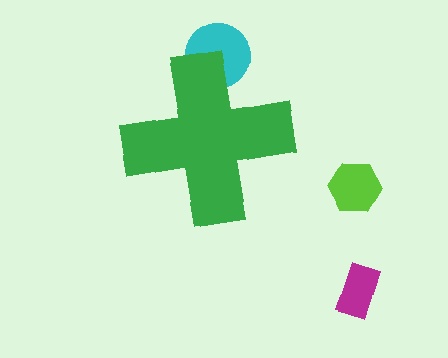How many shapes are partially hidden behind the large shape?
1 shape is partially hidden.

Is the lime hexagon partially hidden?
No, the lime hexagon is fully visible.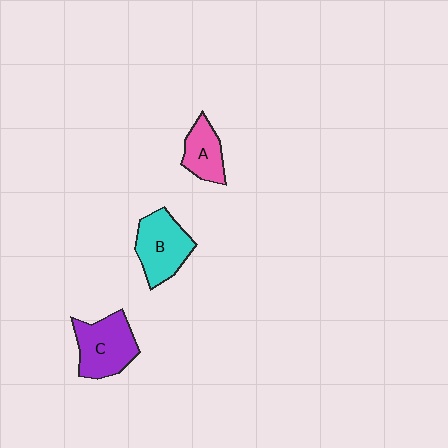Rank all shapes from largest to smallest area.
From largest to smallest: C (purple), B (cyan), A (pink).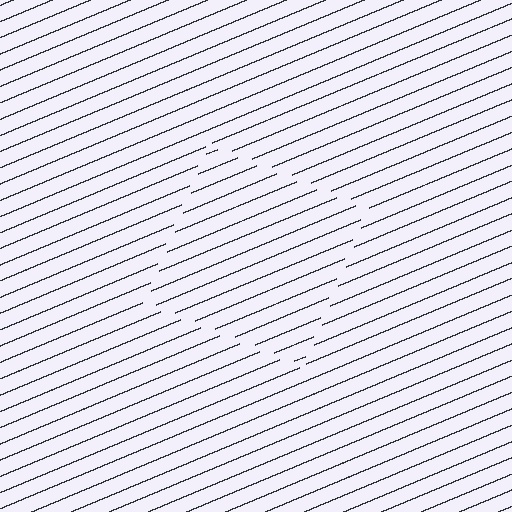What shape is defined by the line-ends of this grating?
An illusory square. The interior of the shape contains the same grating, shifted by half a period — the contour is defined by the phase discontinuity where line-ends from the inner and outer gratings abut.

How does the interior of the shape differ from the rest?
The interior of the shape contains the same grating, shifted by half a period — the contour is defined by the phase discontinuity where line-ends from the inner and outer gratings abut.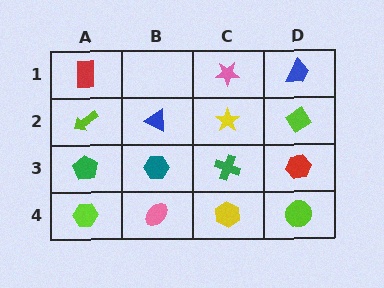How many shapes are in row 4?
4 shapes.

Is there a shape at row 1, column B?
No, that cell is empty.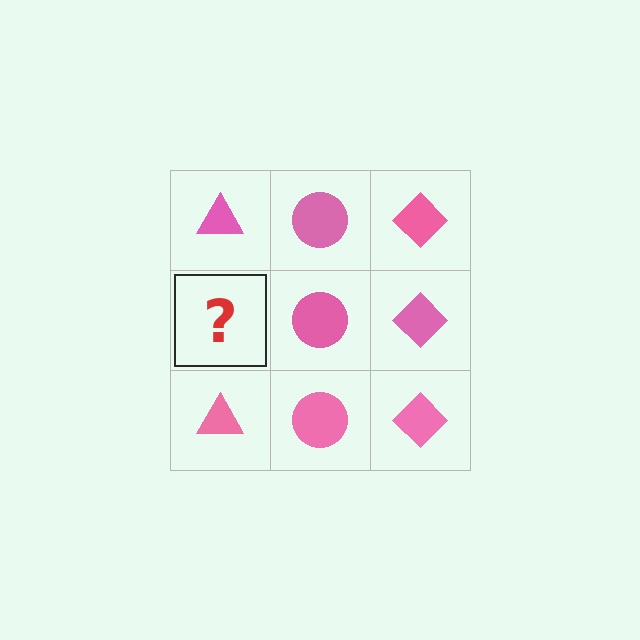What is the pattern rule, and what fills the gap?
The rule is that each column has a consistent shape. The gap should be filled with a pink triangle.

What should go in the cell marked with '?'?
The missing cell should contain a pink triangle.